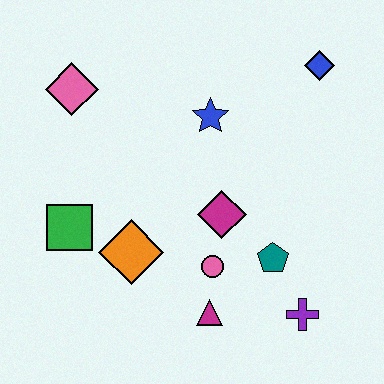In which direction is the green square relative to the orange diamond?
The green square is to the left of the orange diamond.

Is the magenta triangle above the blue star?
No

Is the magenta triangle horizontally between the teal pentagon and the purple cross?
No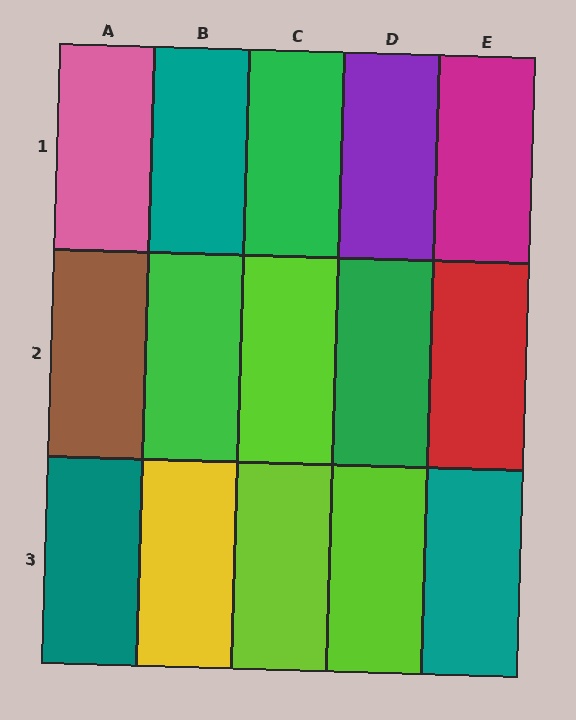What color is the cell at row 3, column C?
Lime.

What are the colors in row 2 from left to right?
Brown, green, lime, green, red.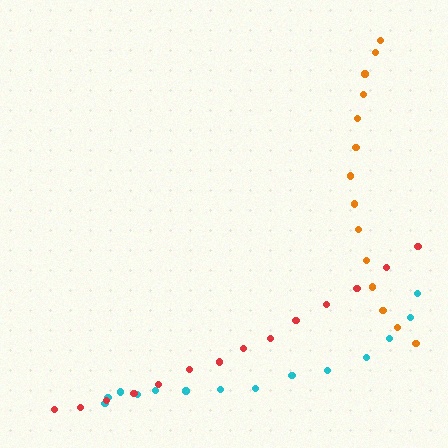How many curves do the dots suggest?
There are 3 distinct paths.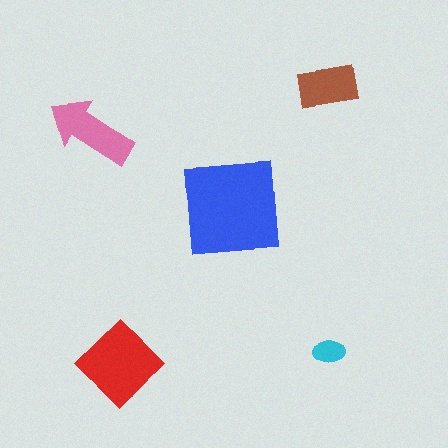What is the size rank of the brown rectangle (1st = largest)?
4th.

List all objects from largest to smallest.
The blue square, the red diamond, the pink arrow, the brown rectangle, the cyan ellipse.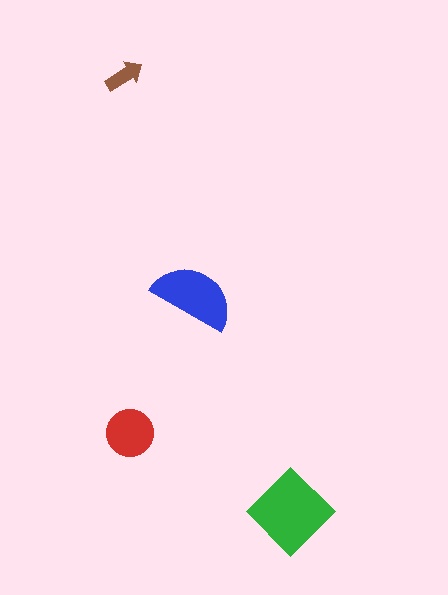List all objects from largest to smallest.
The green diamond, the blue semicircle, the red circle, the brown arrow.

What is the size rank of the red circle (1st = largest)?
3rd.